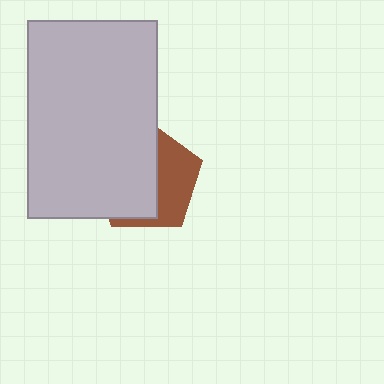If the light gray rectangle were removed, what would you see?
You would see the complete brown pentagon.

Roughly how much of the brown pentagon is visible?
A small part of it is visible (roughly 41%).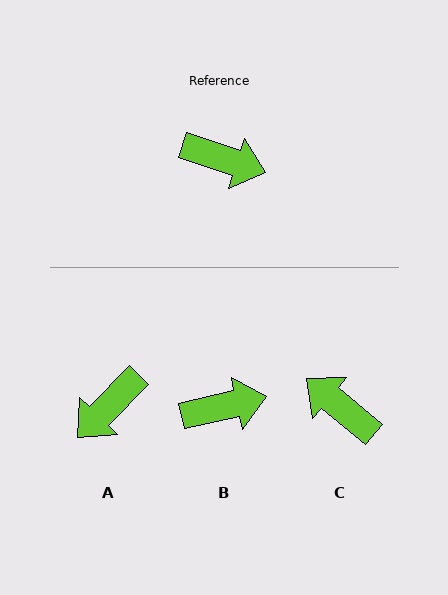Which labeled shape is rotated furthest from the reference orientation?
C, about 159 degrees away.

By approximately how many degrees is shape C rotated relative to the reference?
Approximately 159 degrees counter-clockwise.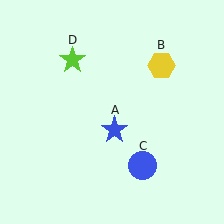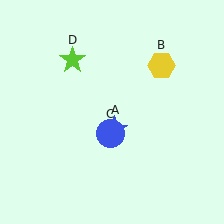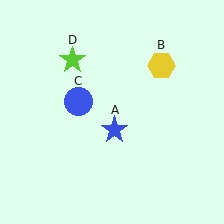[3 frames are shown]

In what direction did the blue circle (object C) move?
The blue circle (object C) moved up and to the left.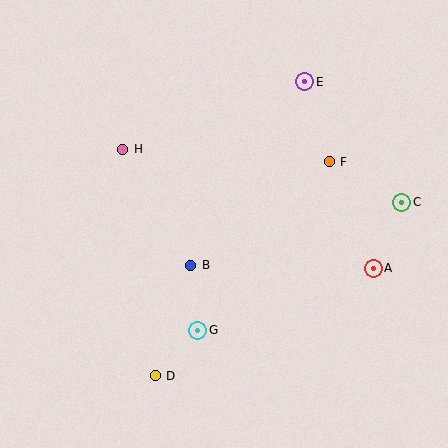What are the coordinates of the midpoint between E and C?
The midpoint between E and C is at (353, 142).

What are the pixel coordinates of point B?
Point B is at (191, 265).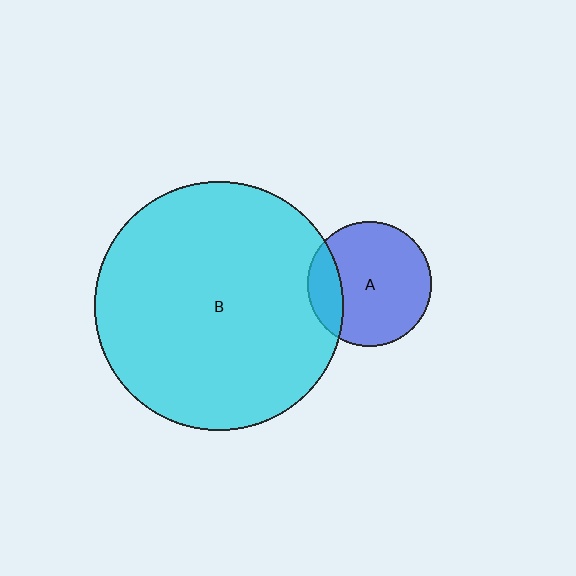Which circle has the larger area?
Circle B (cyan).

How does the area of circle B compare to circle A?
Approximately 4.0 times.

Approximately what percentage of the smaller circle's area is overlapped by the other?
Approximately 20%.